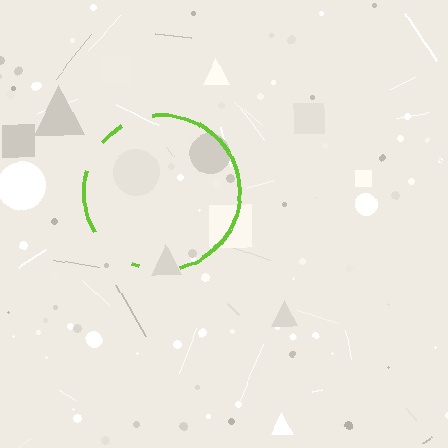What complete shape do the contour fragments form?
The contour fragments form a circle.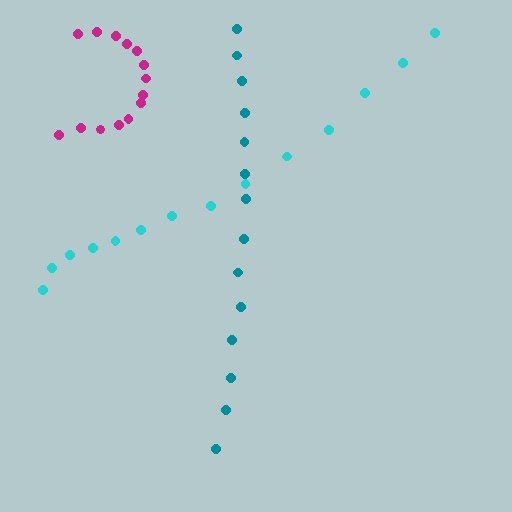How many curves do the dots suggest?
There are 3 distinct paths.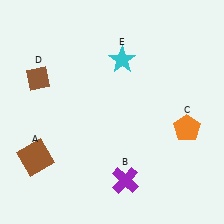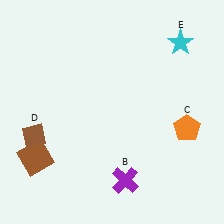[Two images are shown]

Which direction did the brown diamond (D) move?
The brown diamond (D) moved down.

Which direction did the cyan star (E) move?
The cyan star (E) moved right.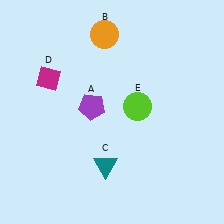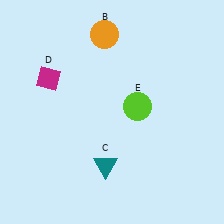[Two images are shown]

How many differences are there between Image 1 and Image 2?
There is 1 difference between the two images.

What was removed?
The purple pentagon (A) was removed in Image 2.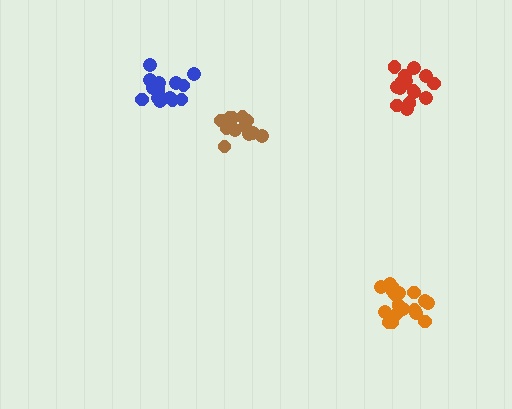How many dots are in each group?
Group 1: 15 dots, Group 2: 18 dots, Group 3: 15 dots, Group 4: 14 dots (62 total).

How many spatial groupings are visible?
There are 4 spatial groupings.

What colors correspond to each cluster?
The clusters are colored: blue, orange, red, brown.